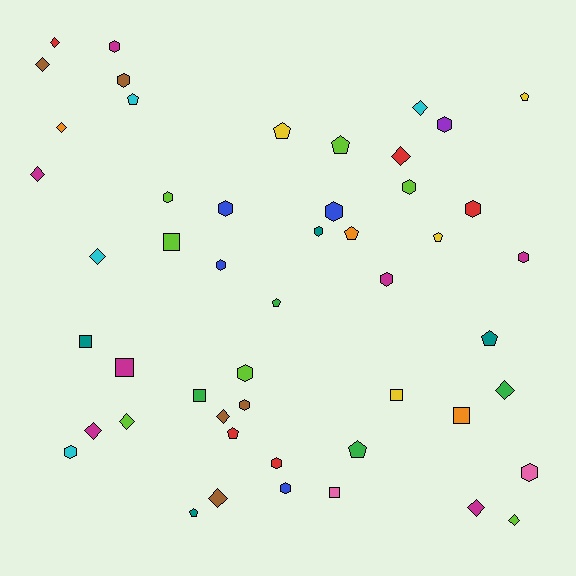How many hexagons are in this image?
There are 18 hexagons.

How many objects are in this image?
There are 50 objects.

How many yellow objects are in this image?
There are 4 yellow objects.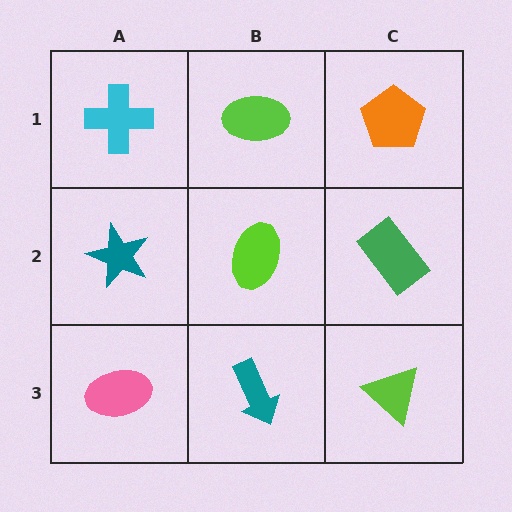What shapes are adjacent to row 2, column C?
An orange pentagon (row 1, column C), a lime triangle (row 3, column C), a lime ellipse (row 2, column B).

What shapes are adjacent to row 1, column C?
A green rectangle (row 2, column C), a lime ellipse (row 1, column B).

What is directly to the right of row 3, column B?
A lime triangle.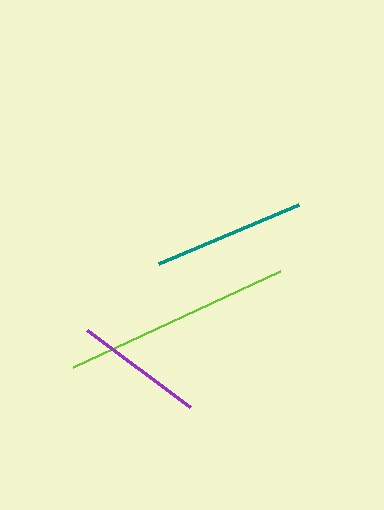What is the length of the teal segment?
The teal segment is approximately 152 pixels long.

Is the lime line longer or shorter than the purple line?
The lime line is longer than the purple line.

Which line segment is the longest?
The lime line is the longest at approximately 228 pixels.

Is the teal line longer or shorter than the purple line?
The teal line is longer than the purple line.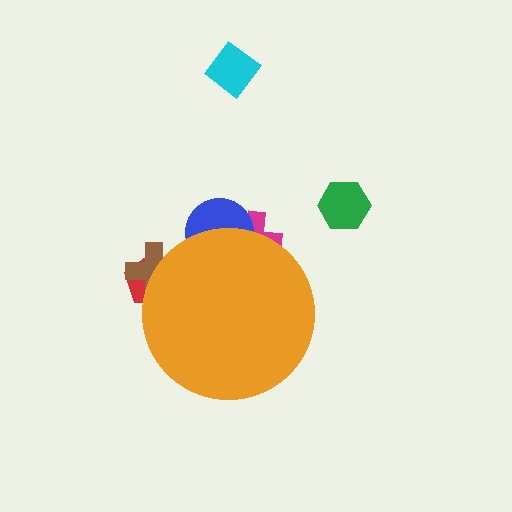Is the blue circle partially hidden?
Yes, the blue circle is partially hidden behind the orange circle.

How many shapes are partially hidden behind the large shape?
4 shapes are partially hidden.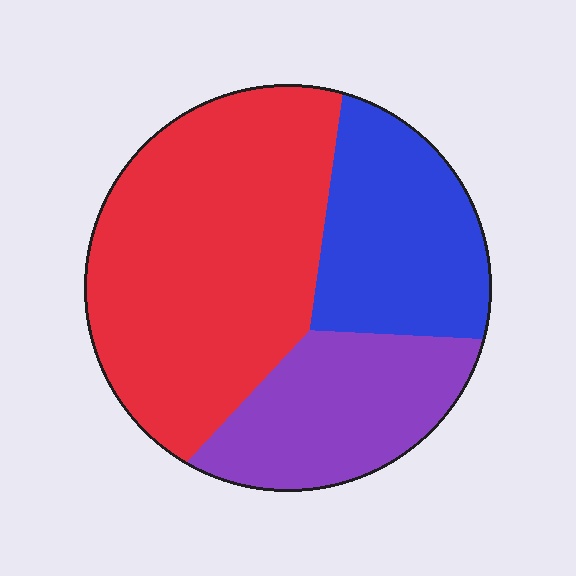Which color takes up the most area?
Red, at roughly 50%.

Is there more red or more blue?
Red.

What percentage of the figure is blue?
Blue takes up about one quarter (1/4) of the figure.